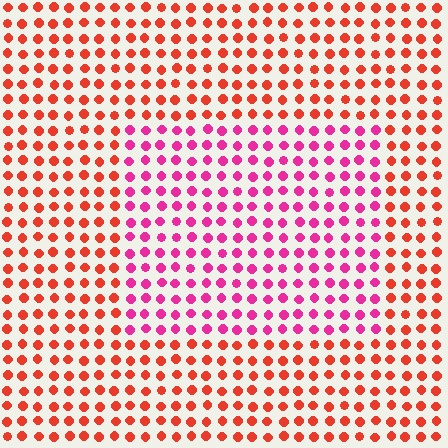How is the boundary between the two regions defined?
The boundary is defined purely by a slight shift in hue (about 42 degrees). Spacing, size, and orientation are identical on both sides.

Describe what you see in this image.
The image is filled with small red elements in a uniform arrangement. A rectangle-shaped region is visible where the elements are tinted to a slightly different hue, forming a subtle color boundary.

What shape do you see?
I see a rectangle.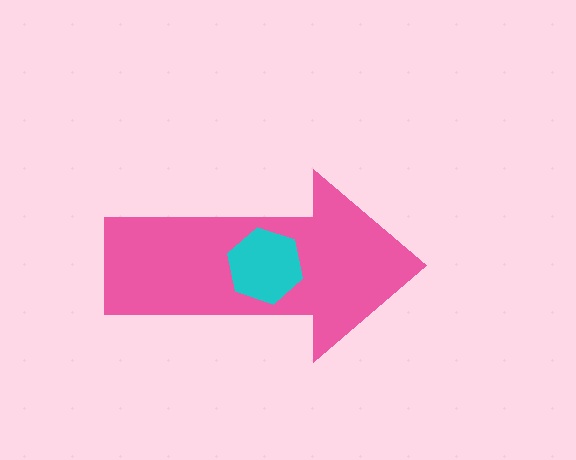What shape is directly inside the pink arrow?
The cyan hexagon.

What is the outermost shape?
The pink arrow.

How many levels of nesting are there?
2.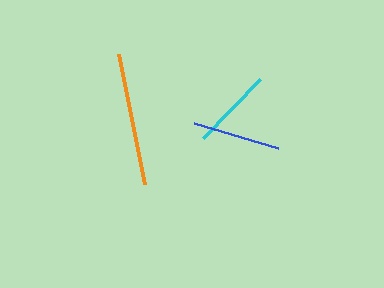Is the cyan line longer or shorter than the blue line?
The blue line is longer than the cyan line.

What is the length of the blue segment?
The blue segment is approximately 88 pixels long.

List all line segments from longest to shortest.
From longest to shortest: orange, blue, cyan.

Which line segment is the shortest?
The cyan line is the shortest at approximately 82 pixels.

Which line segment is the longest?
The orange line is the longest at approximately 133 pixels.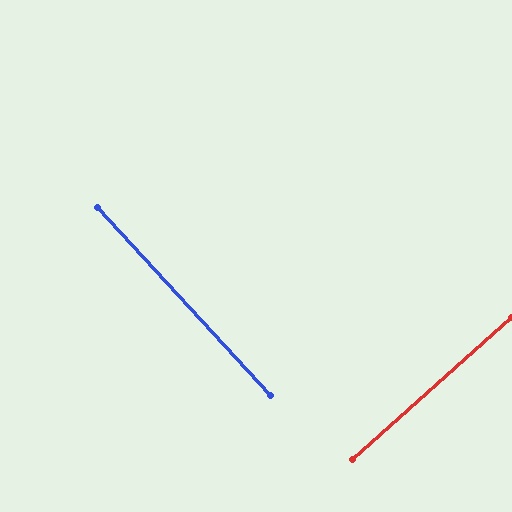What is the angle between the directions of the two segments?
Approximately 89 degrees.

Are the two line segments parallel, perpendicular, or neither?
Perpendicular — they meet at approximately 89°.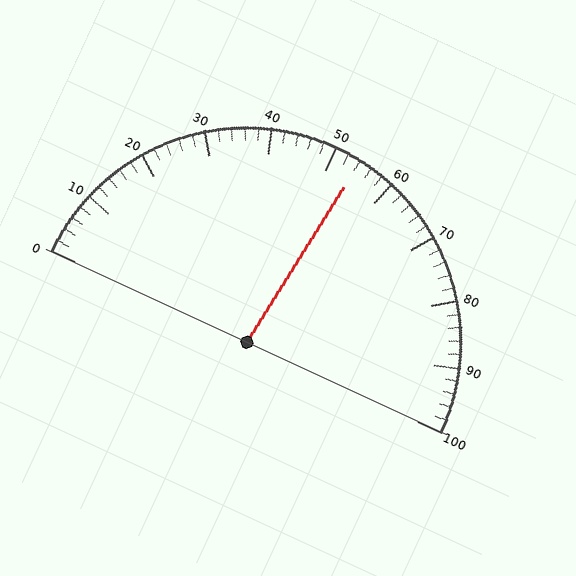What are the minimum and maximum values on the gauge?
The gauge ranges from 0 to 100.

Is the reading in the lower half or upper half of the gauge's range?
The reading is in the upper half of the range (0 to 100).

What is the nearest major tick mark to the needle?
The nearest major tick mark is 50.